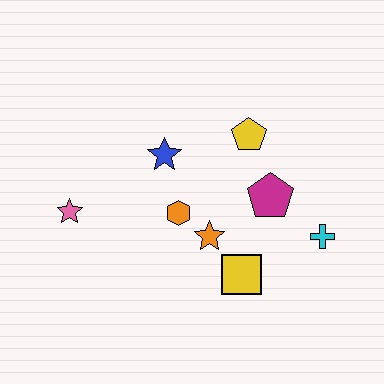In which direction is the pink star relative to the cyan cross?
The pink star is to the left of the cyan cross.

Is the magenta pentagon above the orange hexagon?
Yes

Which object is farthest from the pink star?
The cyan cross is farthest from the pink star.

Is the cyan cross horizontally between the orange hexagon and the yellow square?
No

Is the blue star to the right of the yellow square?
No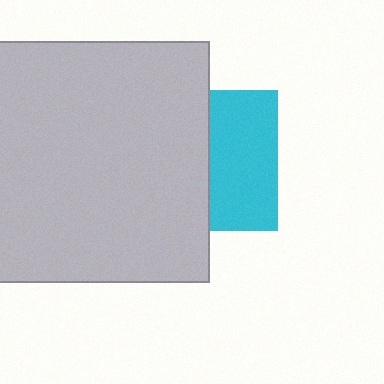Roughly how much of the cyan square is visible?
About half of it is visible (roughly 49%).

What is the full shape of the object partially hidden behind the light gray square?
The partially hidden object is a cyan square.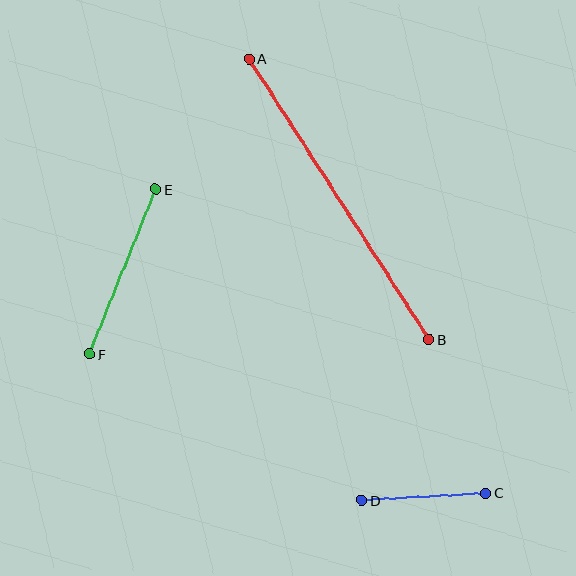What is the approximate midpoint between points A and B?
The midpoint is at approximately (339, 199) pixels.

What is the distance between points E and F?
The distance is approximately 177 pixels.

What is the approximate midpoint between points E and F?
The midpoint is at approximately (123, 272) pixels.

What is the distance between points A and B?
The distance is approximately 334 pixels.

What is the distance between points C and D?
The distance is approximately 125 pixels.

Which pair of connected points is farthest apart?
Points A and B are farthest apart.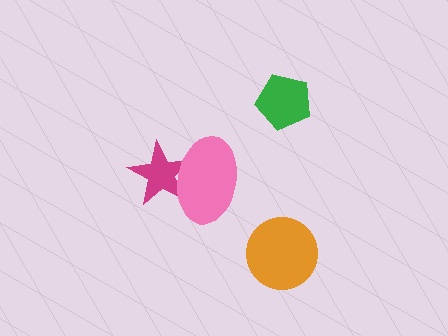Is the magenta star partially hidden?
Yes, it is partially covered by another shape.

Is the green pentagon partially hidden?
No, no other shape covers it.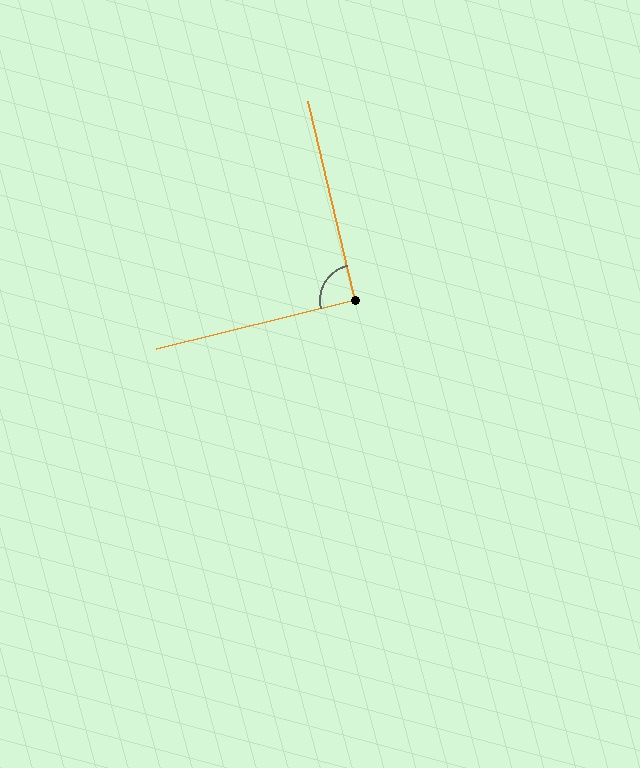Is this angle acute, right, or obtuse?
It is approximately a right angle.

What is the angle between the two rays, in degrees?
Approximately 91 degrees.